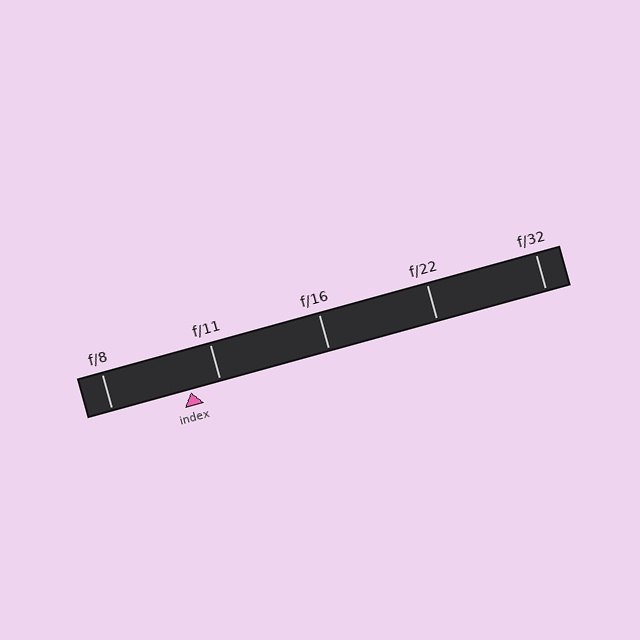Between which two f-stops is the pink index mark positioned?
The index mark is between f/8 and f/11.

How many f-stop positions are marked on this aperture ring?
There are 5 f-stop positions marked.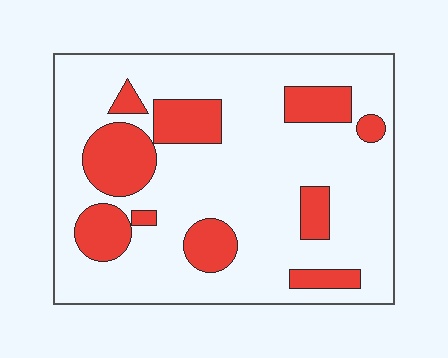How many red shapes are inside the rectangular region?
10.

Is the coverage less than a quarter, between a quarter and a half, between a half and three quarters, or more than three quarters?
Less than a quarter.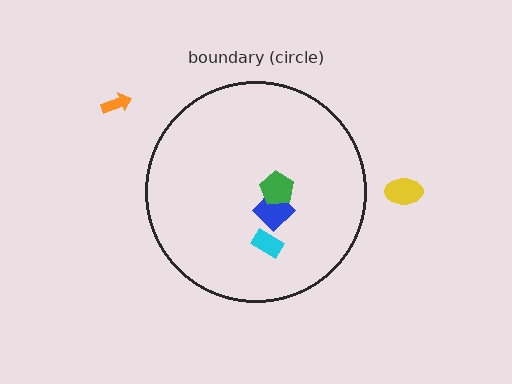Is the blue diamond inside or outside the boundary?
Inside.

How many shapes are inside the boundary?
3 inside, 2 outside.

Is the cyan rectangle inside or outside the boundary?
Inside.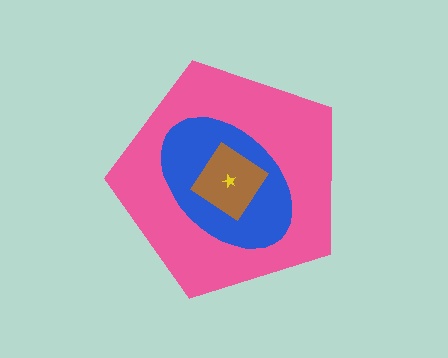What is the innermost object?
The yellow star.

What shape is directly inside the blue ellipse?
The brown diamond.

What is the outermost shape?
The pink pentagon.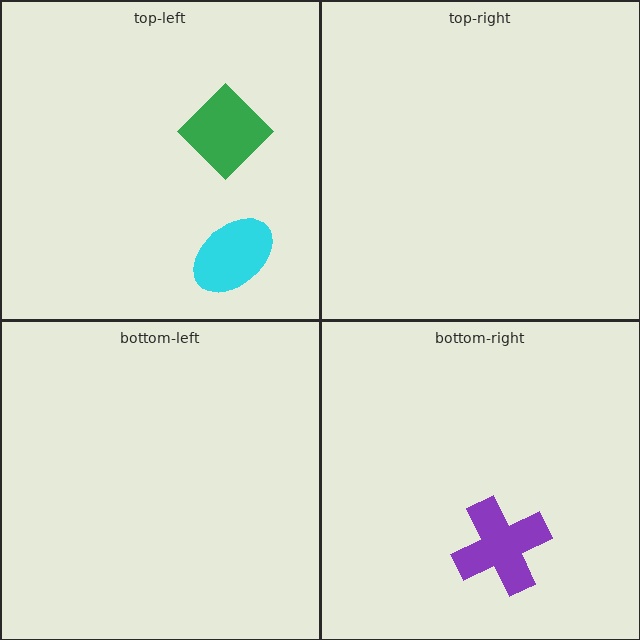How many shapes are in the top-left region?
2.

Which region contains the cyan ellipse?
The top-left region.